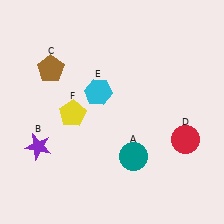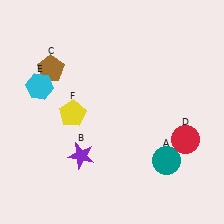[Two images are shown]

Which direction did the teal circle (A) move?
The teal circle (A) moved right.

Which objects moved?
The objects that moved are: the teal circle (A), the purple star (B), the cyan hexagon (E).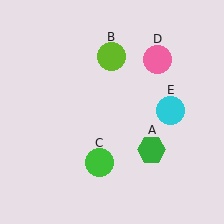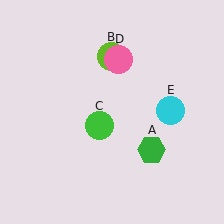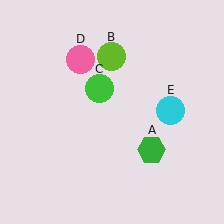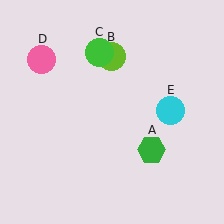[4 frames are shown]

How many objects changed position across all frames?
2 objects changed position: green circle (object C), pink circle (object D).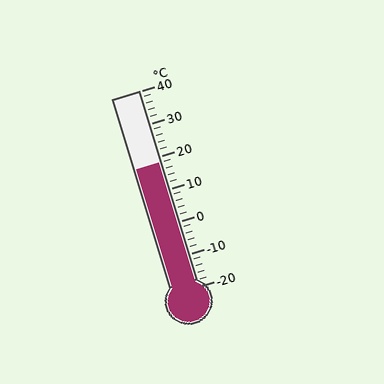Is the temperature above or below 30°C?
The temperature is below 30°C.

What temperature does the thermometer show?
The thermometer shows approximately 18°C.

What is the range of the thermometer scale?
The thermometer scale ranges from -20°C to 40°C.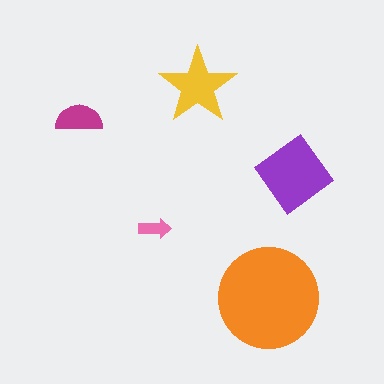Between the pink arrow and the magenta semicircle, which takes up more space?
The magenta semicircle.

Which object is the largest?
The orange circle.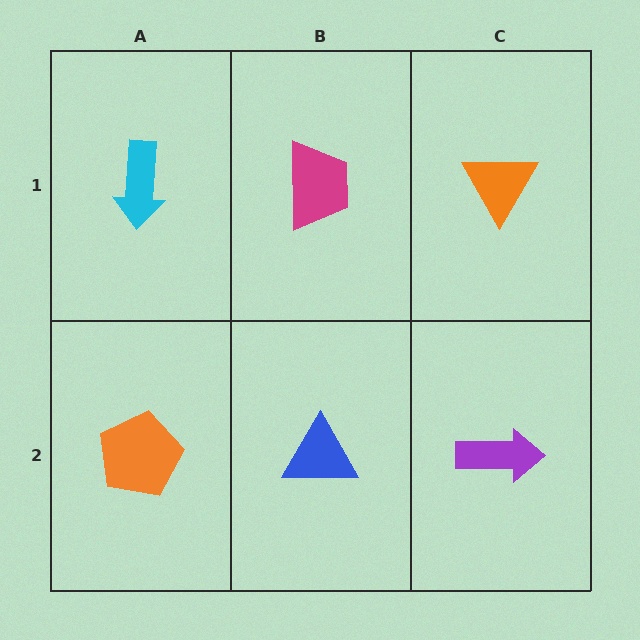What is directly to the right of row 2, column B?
A purple arrow.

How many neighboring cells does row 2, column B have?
3.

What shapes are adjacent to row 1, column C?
A purple arrow (row 2, column C), a magenta trapezoid (row 1, column B).